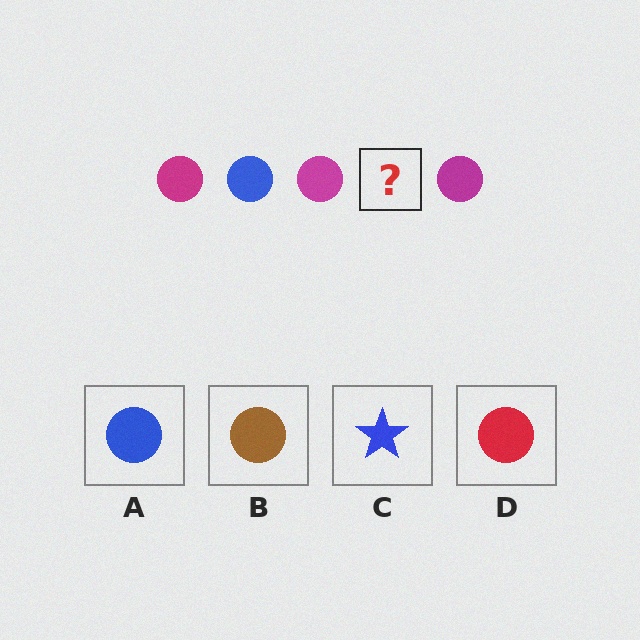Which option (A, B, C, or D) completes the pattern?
A.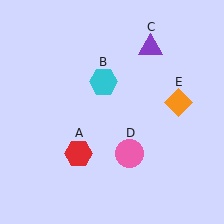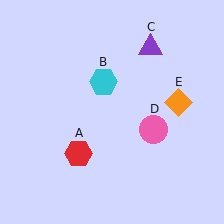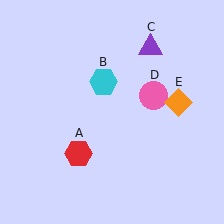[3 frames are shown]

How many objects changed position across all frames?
1 object changed position: pink circle (object D).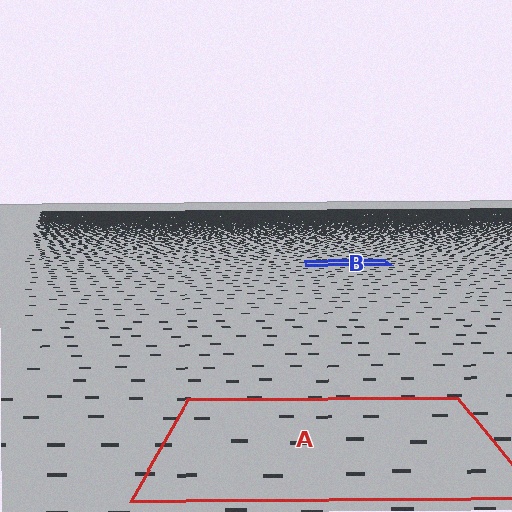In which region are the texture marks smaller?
The texture marks are smaller in region B, because it is farther away.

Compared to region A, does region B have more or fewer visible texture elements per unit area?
Region B has more texture elements per unit area — they are packed more densely because it is farther away.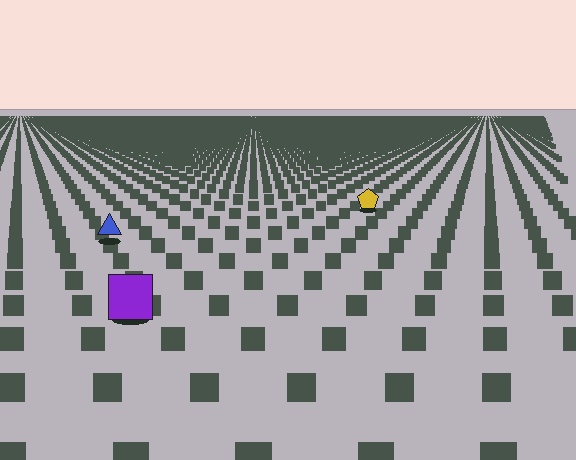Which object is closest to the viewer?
The purple square is closest. The texture marks near it are larger and more spread out.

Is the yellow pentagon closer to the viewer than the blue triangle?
No. The blue triangle is closer — you can tell from the texture gradient: the ground texture is coarser near it.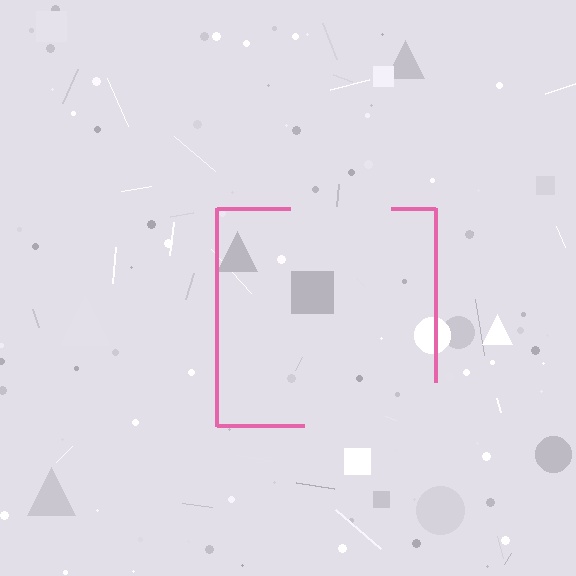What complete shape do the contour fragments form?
The contour fragments form a square.